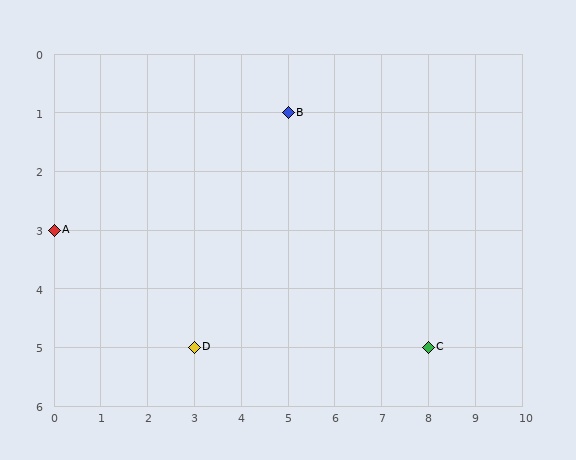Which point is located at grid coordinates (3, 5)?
Point D is at (3, 5).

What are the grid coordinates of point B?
Point B is at grid coordinates (5, 1).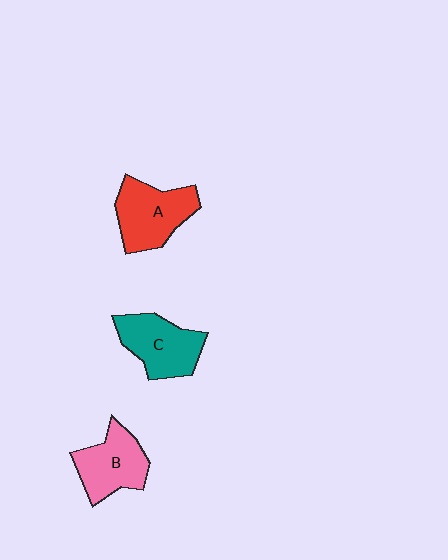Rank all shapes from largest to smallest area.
From largest to smallest: A (red), C (teal), B (pink).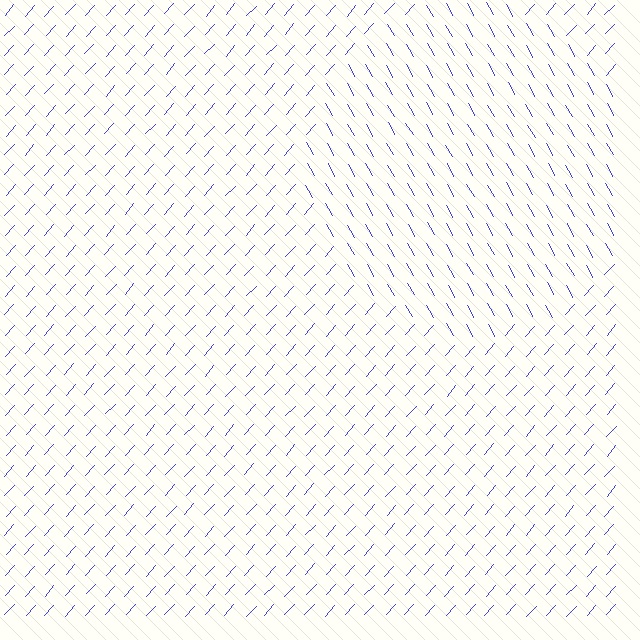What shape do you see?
I see a circle.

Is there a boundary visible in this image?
Yes, there is a texture boundary formed by a change in line orientation.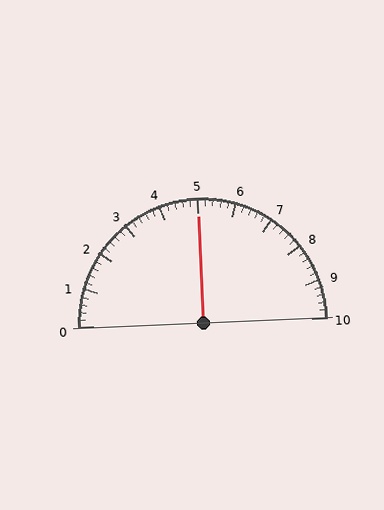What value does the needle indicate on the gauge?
The needle indicates approximately 5.0.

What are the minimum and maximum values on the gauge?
The gauge ranges from 0 to 10.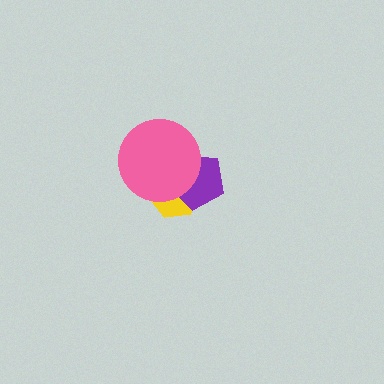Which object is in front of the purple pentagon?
The pink circle is in front of the purple pentagon.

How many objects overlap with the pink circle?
2 objects overlap with the pink circle.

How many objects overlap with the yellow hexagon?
2 objects overlap with the yellow hexagon.